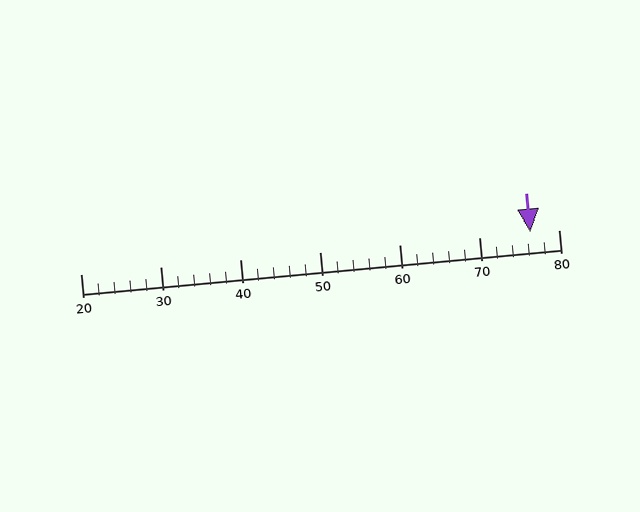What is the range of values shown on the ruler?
The ruler shows values from 20 to 80.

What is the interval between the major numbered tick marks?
The major tick marks are spaced 10 units apart.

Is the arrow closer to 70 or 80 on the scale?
The arrow is closer to 80.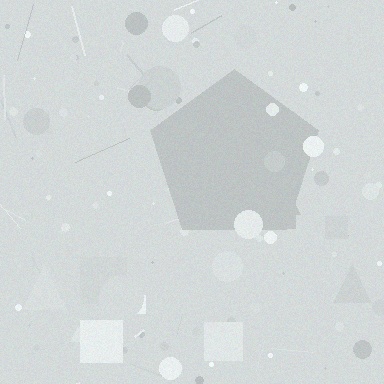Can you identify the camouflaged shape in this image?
The camouflaged shape is a pentagon.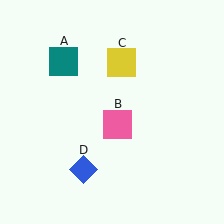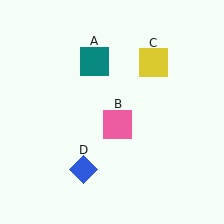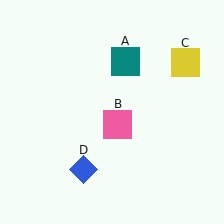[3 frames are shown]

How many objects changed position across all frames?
2 objects changed position: teal square (object A), yellow square (object C).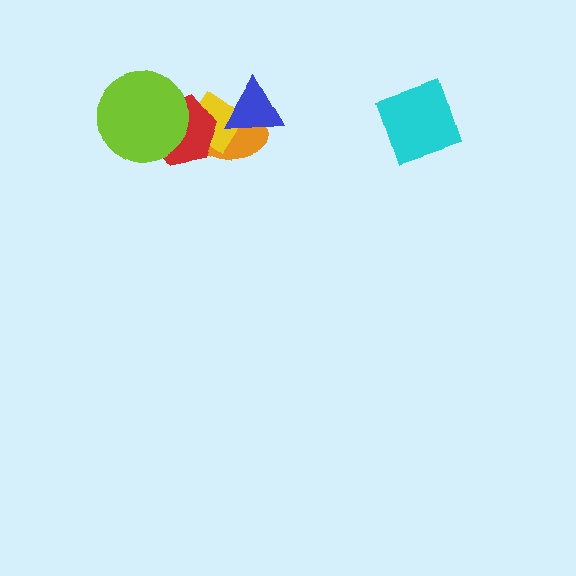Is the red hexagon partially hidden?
Yes, it is partially covered by another shape.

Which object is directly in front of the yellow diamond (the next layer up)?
The red hexagon is directly in front of the yellow diamond.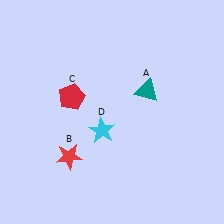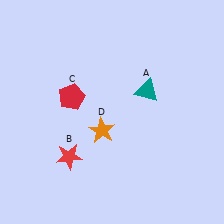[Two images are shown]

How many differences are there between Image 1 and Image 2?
There is 1 difference between the two images.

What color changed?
The star (D) changed from cyan in Image 1 to orange in Image 2.